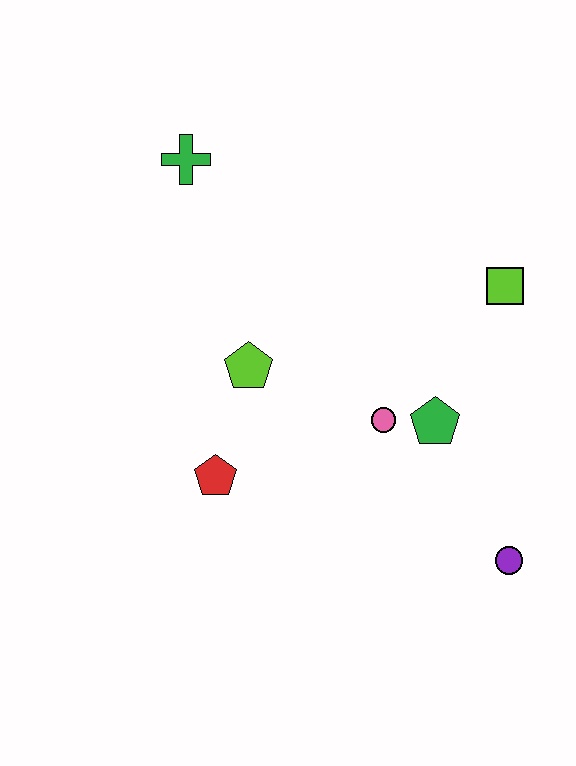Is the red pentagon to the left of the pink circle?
Yes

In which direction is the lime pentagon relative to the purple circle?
The lime pentagon is to the left of the purple circle.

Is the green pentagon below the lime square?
Yes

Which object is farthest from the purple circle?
The green cross is farthest from the purple circle.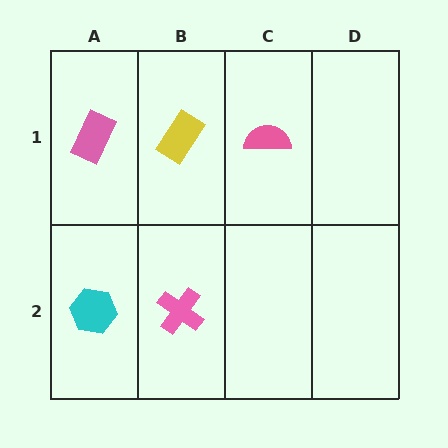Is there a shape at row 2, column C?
No, that cell is empty.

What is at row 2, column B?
A pink cross.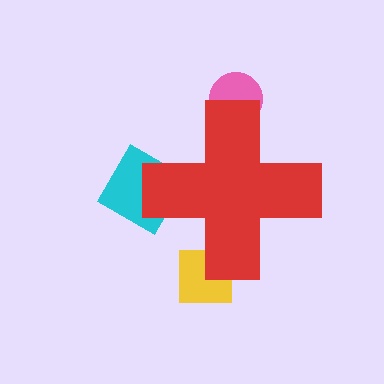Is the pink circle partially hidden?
Yes, the pink circle is partially hidden behind the red cross.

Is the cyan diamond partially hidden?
Yes, the cyan diamond is partially hidden behind the red cross.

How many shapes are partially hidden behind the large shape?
3 shapes are partially hidden.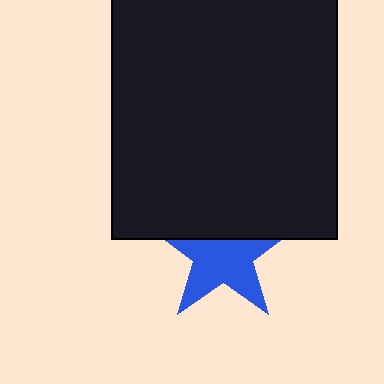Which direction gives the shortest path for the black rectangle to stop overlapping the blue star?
Moving up gives the shortest separation.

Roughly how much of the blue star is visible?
About half of it is visible (roughly 63%).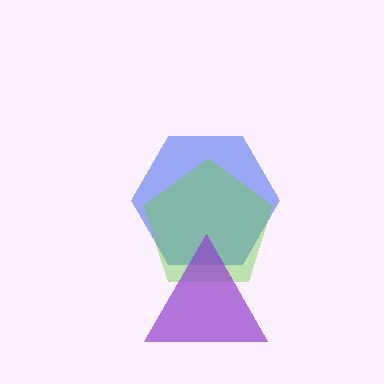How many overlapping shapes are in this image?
There are 3 overlapping shapes in the image.